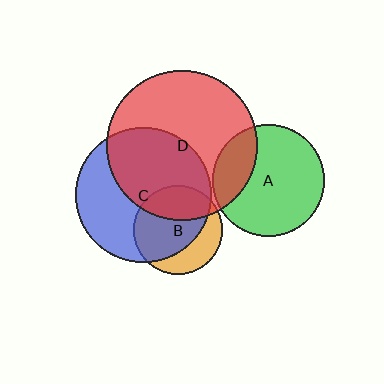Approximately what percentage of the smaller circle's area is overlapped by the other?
Approximately 25%.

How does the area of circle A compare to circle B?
Approximately 1.6 times.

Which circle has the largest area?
Circle D (red).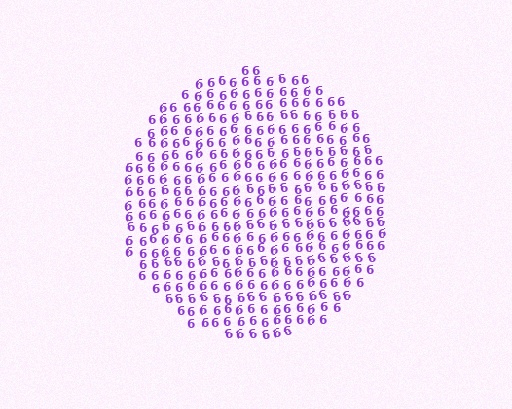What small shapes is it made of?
It is made of small digit 6's.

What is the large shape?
The large shape is a circle.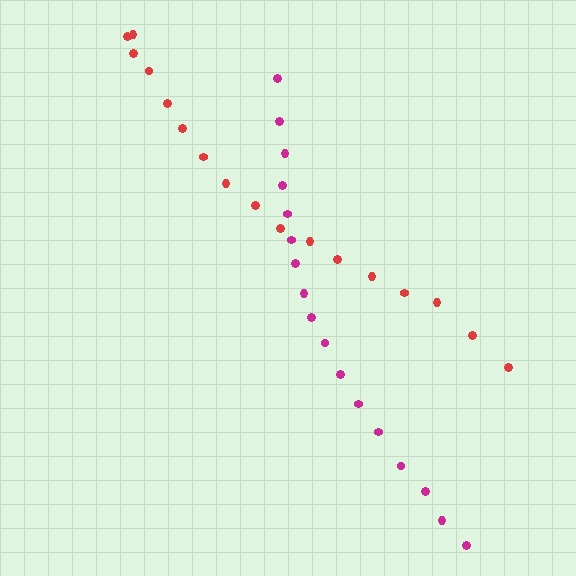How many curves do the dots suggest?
There are 2 distinct paths.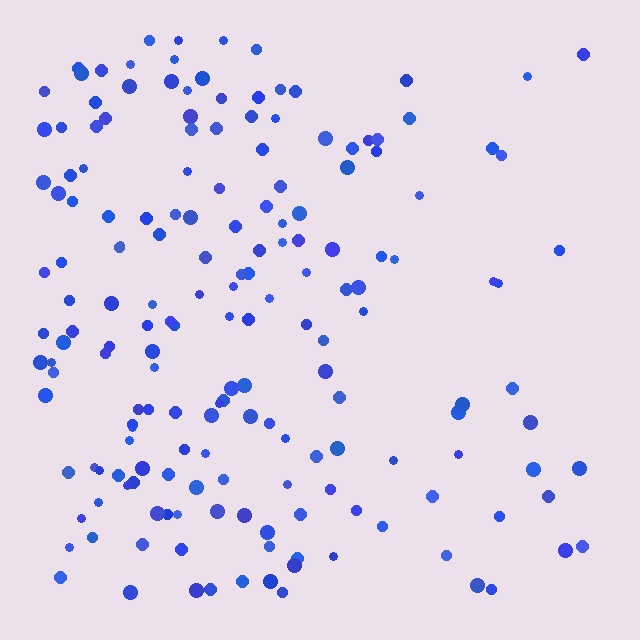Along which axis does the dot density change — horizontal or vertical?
Horizontal.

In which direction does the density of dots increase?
From right to left, with the left side densest.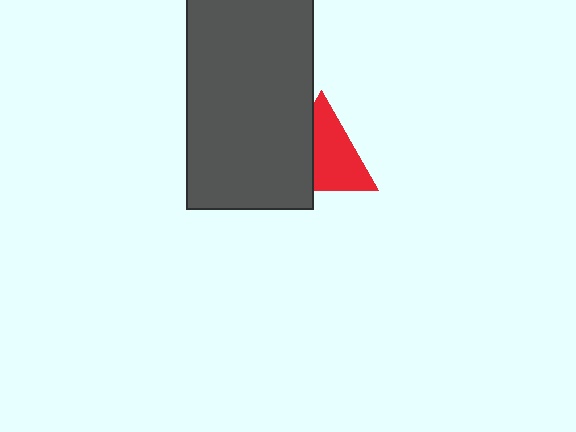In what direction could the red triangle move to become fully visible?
The red triangle could move right. That would shift it out from behind the dark gray rectangle entirely.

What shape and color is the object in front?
The object in front is a dark gray rectangle.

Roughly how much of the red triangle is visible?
About half of it is visible (roughly 62%).